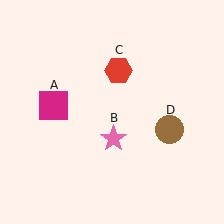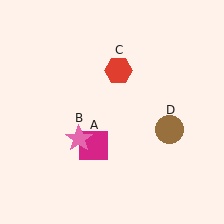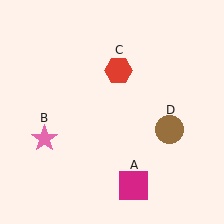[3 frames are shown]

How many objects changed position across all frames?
2 objects changed position: magenta square (object A), pink star (object B).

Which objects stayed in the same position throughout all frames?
Red hexagon (object C) and brown circle (object D) remained stationary.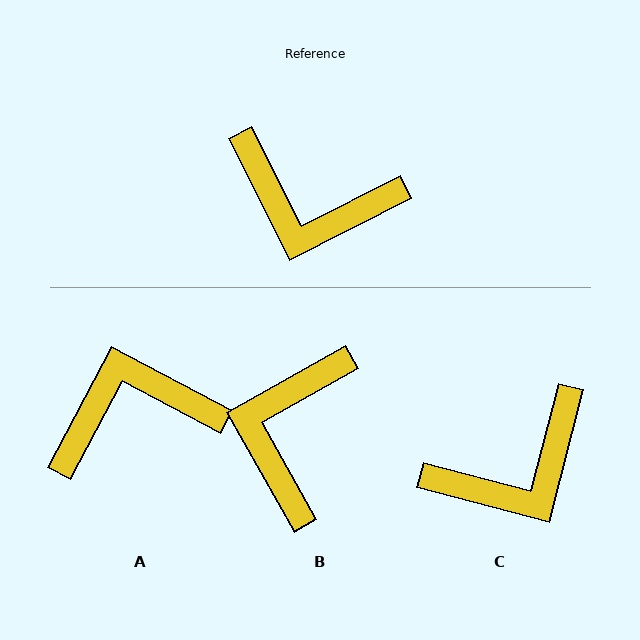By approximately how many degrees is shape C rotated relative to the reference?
Approximately 49 degrees counter-clockwise.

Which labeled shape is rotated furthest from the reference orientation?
A, about 145 degrees away.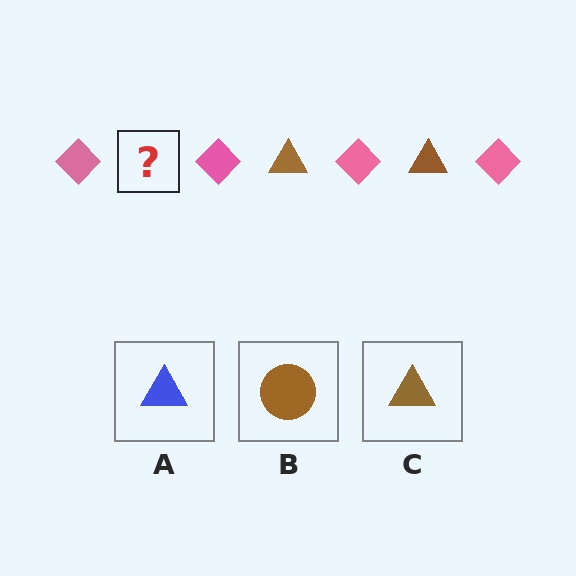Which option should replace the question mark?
Option C.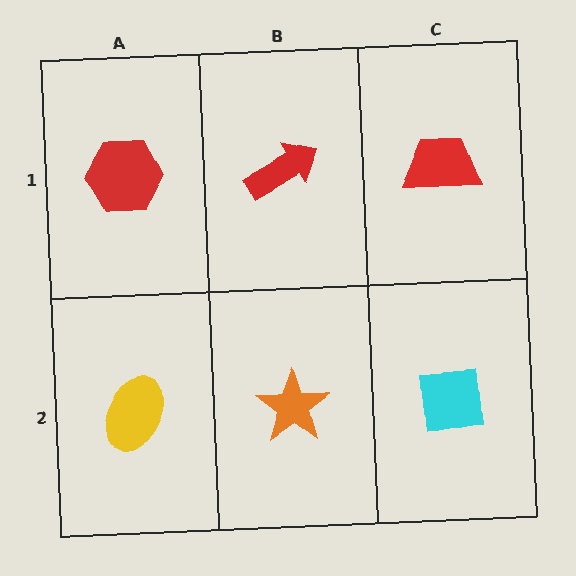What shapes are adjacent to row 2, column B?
A red arrow (row 1, column B), a yellow ellipse (row 2, column A), a cyan square (row 2, column C).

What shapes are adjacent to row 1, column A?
A yellow ellipse (row 2, column A), a red arrow (row 1, column B).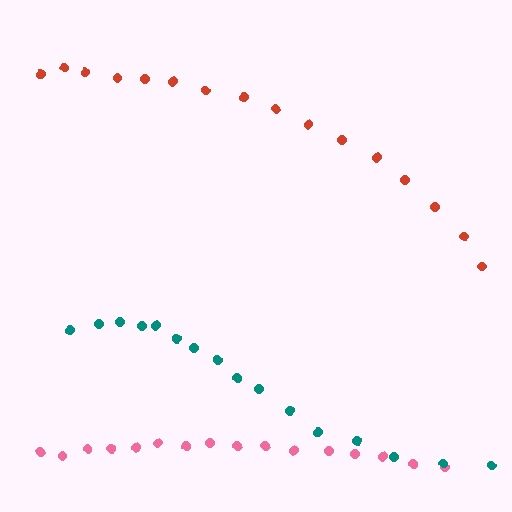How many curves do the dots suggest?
There are 3 distinct paths.